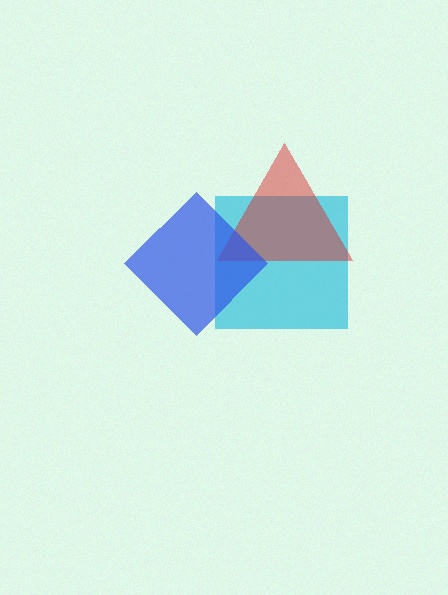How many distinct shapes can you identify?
There are 3 distinct shapes: a cyan square, a red triangle, a blue diamond.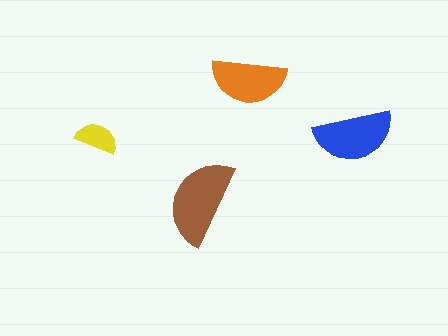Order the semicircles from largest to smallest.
the brown one, the blue one, the orange one, the yellow one.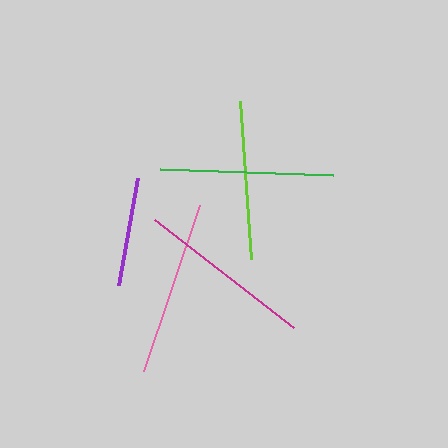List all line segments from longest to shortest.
From longest to shortest: magenta, pink, green, lime, purple.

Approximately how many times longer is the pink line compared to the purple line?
The pink line is approximately 1.6 times the length of the purple line.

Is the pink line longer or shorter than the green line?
The pink line is longer than the green line.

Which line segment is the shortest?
The purple line is the shortest at approximately 108 pixels.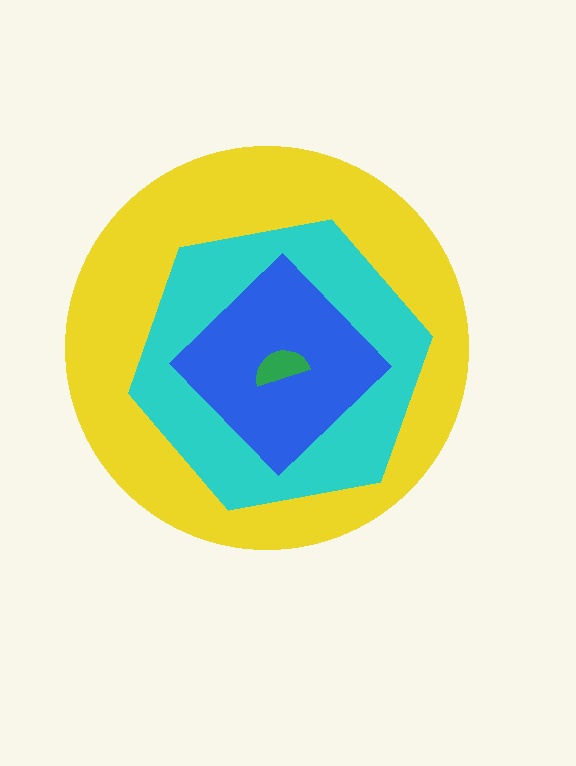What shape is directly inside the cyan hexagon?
The blue diamond.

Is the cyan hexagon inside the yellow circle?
Yes.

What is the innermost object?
The green semicircle.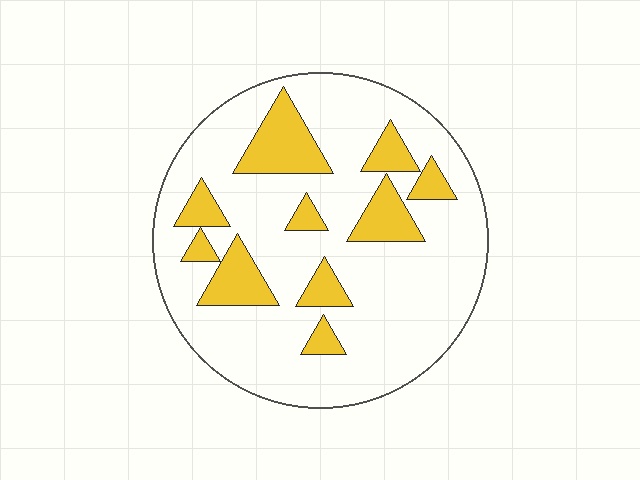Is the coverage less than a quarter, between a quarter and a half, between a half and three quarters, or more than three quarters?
Less than a quarter.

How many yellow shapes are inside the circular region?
10.